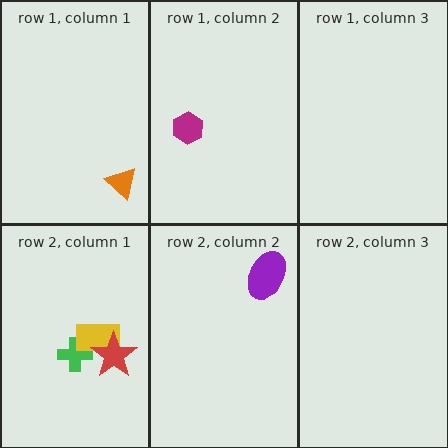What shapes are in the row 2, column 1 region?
The green cross, the yellow rectangle, the red star.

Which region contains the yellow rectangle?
The row 2, column 1 region.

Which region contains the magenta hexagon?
The row 1, column 2 region.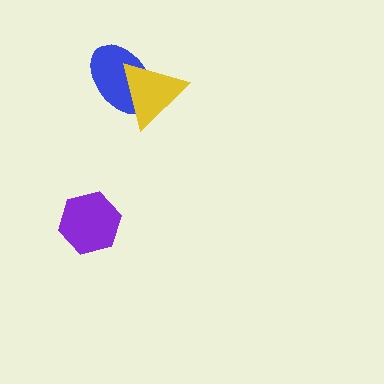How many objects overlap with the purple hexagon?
0 objects overlap with the purple hexagon.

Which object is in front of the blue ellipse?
The yellow triangle is in front of the blue ellipse.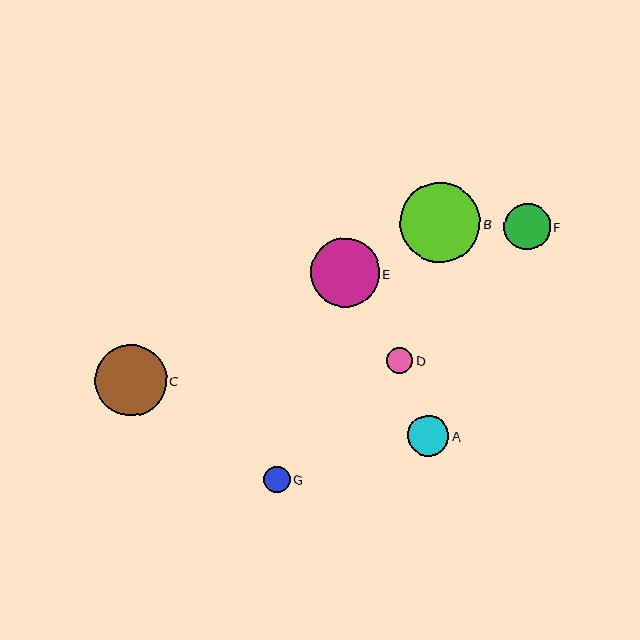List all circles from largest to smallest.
From largest to smallest: B, C, E, F, A, G, D.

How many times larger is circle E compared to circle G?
Circle E is approximately 2.6 times the size of circle G.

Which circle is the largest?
Circle B is the largest with a size of approximately 80 pixels.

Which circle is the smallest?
Circle D is the smallest with a size of approximately 26 pixels.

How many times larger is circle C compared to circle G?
Circle C is approximately 2.7 times the size of circle G.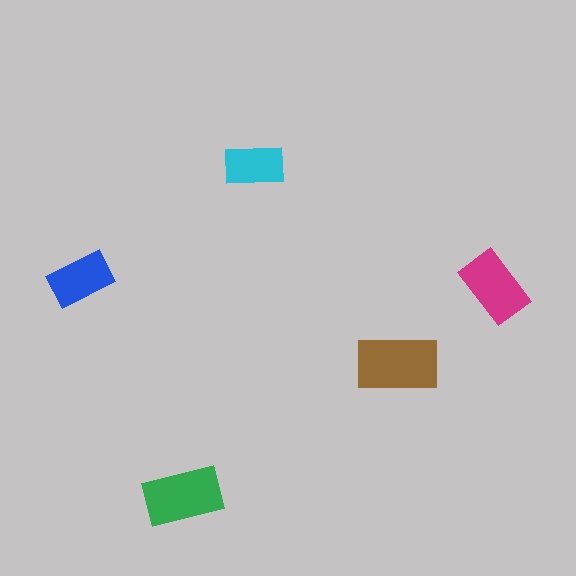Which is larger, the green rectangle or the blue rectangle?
The green one.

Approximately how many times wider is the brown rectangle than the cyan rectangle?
About 1.5 times wider.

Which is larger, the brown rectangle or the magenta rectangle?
The brown one.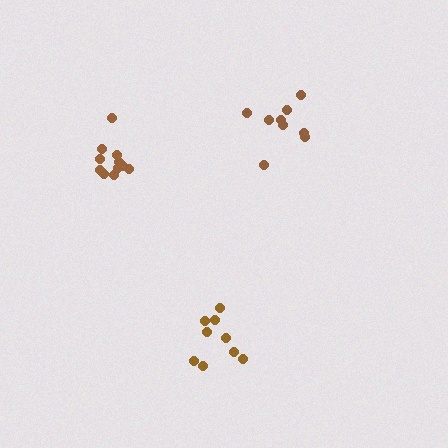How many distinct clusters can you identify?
There are 3 distinct clusters.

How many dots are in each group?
Group 1: 9 dots, Group 2: 9 dots, Group 3: 11 dots (29 total).